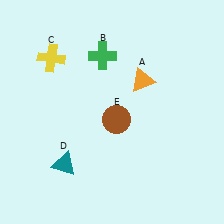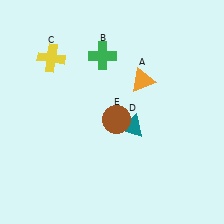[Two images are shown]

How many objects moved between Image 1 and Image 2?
1 object moved between the two images.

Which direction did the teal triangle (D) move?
The teal triangle (D) moved right.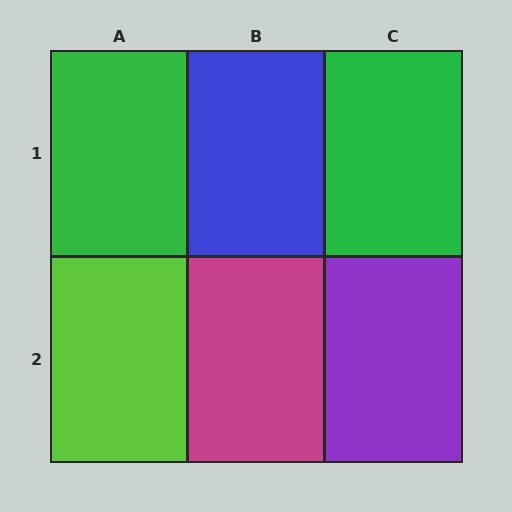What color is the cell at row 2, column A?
Lime.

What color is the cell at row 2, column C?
Purple.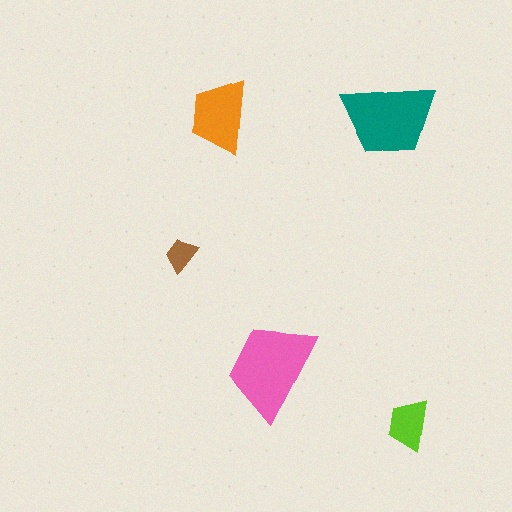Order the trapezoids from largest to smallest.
the pink one, the teal one, the orange one, the lime one, the brown one.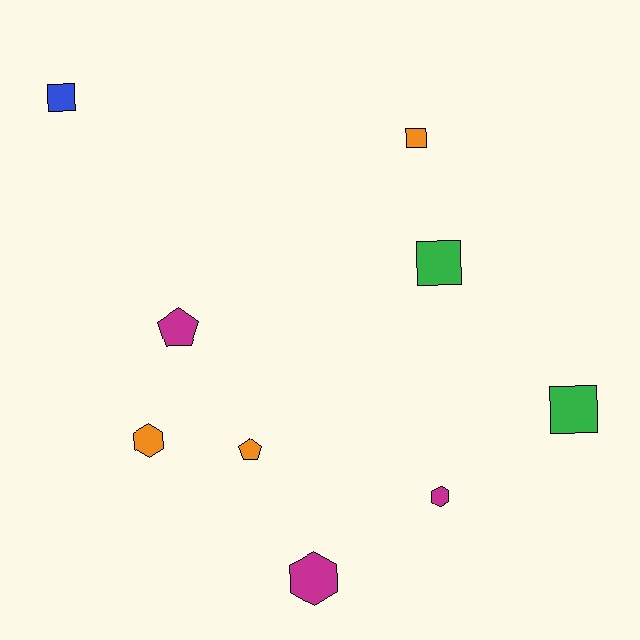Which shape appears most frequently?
Square, with 4 objects.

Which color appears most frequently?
Magenta, with 3 objects.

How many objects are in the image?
There are 9 objects.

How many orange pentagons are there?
There is 1 orange pentagon.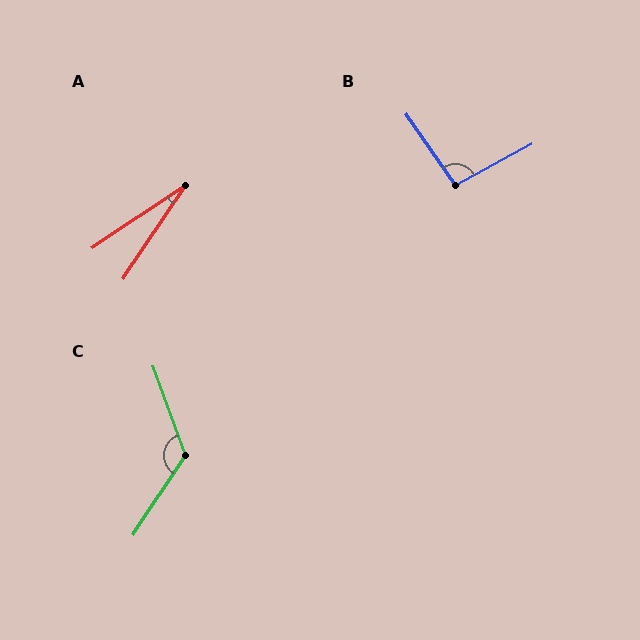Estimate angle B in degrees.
Approximately 96 degrees.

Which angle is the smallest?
A, at approximately 23 degrees.